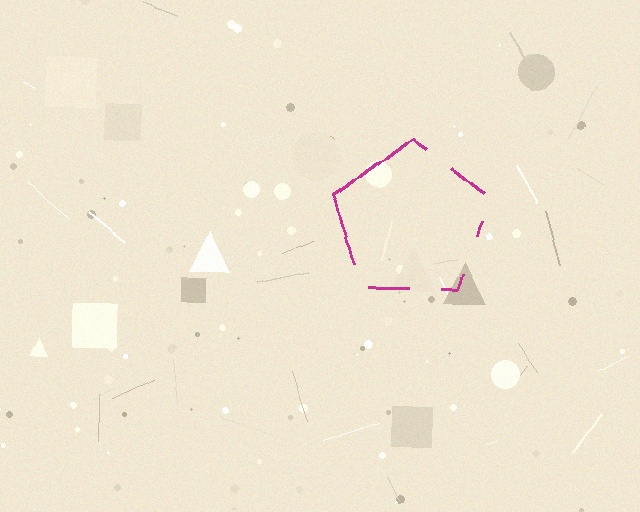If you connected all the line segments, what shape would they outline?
They would outline a pentagon.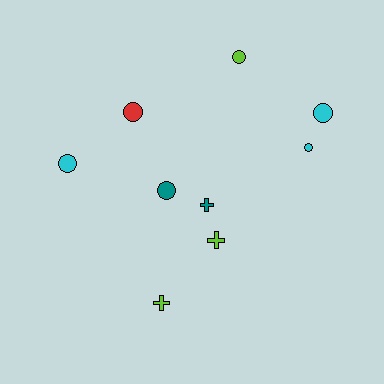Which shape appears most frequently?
Circle, with 6 objects.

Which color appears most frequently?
Cyan, with 3 objects.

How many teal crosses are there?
There is 1 teal cross.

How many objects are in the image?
There are 9 objects.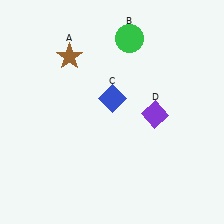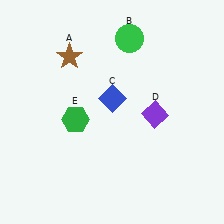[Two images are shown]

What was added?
A green hexagon (E) was added in Image 2.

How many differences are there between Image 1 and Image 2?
There is 1 difference between the two images.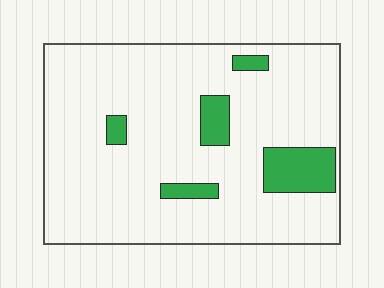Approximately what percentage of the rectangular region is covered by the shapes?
Approximately 10%.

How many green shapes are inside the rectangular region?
5.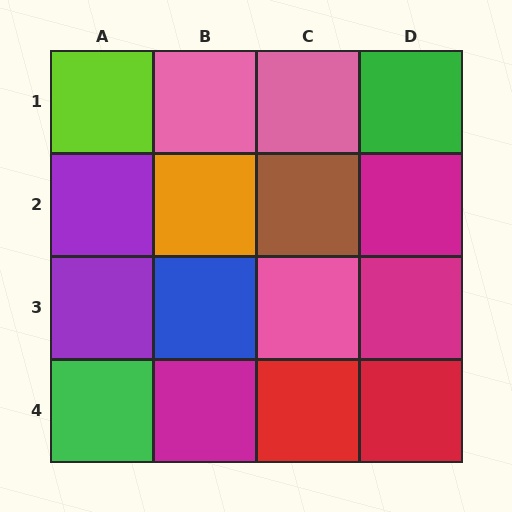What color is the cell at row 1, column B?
Pink.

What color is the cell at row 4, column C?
Red.